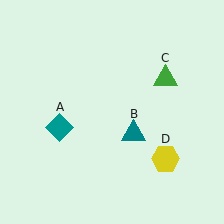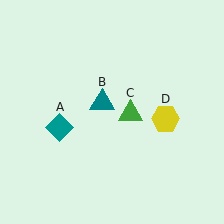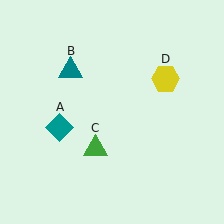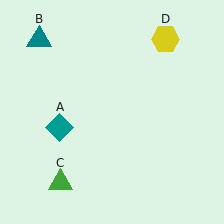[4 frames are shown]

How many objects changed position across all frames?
3 objects changed position: teal triangle (object B), green triangle (object C), yellow hexagon (object D).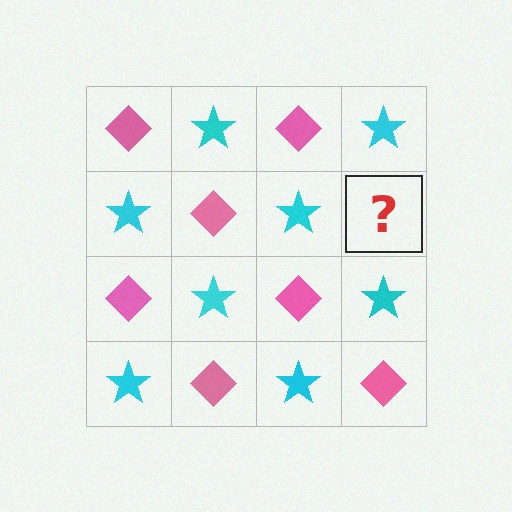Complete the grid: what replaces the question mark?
The question mark should be replaced with a pink diamond.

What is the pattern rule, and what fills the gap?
The rule is that it alternates pink diamond and cyan star in a checkerboard pattern. The gap should be filled with a pink diamond.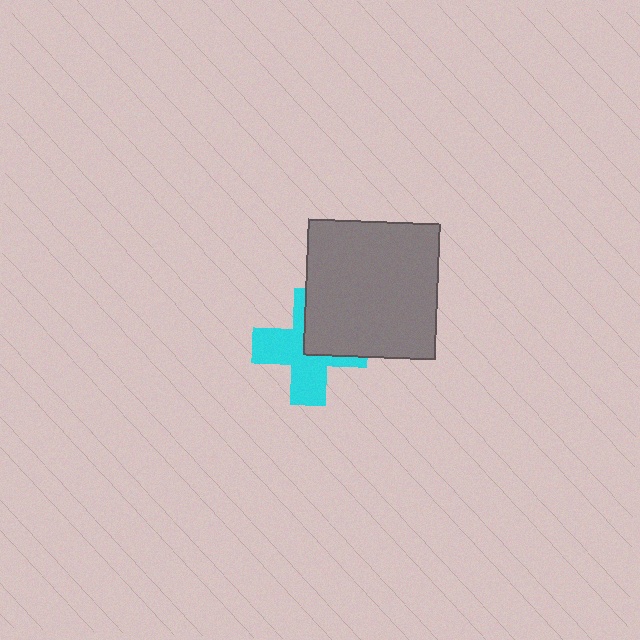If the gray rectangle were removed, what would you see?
You would see the complete cyan cross.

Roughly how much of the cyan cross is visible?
About half of it is visible (roughly 61%).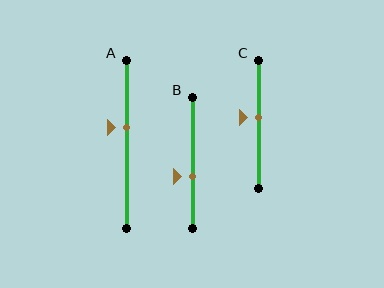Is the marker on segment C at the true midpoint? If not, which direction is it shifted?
No, the marker on segment C is shifted upward by about 5% of the segment length.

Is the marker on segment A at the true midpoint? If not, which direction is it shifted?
No, the marker on segment A is shifted upward by about 10% of the segment length.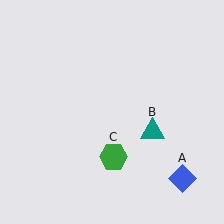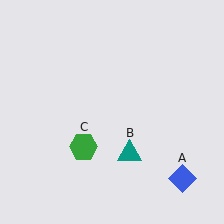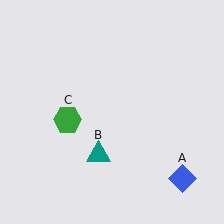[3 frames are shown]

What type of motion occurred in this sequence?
The teal triangle (object B), green hexagon (object C) rotated clockwise around the center of the scene.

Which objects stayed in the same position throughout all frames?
Blue diamond (object A) remained stationary.